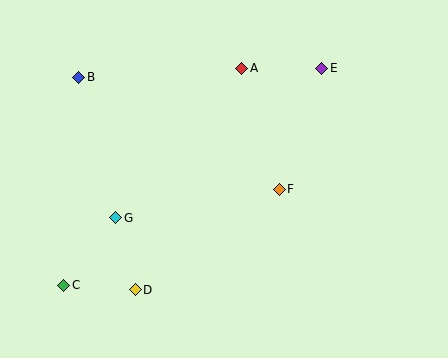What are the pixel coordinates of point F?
Point F is at (279, 189).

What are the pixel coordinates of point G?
Point G is at (116, 218).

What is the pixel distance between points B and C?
The distance between B and C is 208 pixels.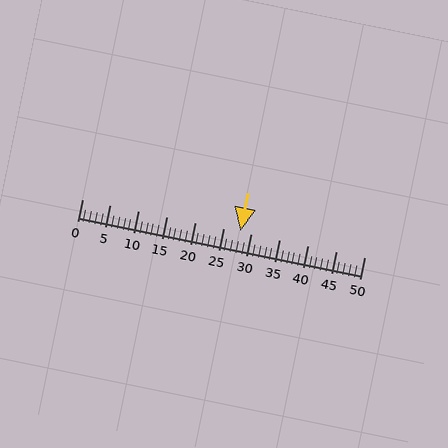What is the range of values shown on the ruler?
The ruler shows values from 0 to 50.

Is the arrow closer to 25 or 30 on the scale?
The arrow is closer to 30.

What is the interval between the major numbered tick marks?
The major tick marks are spaced 5 units apart.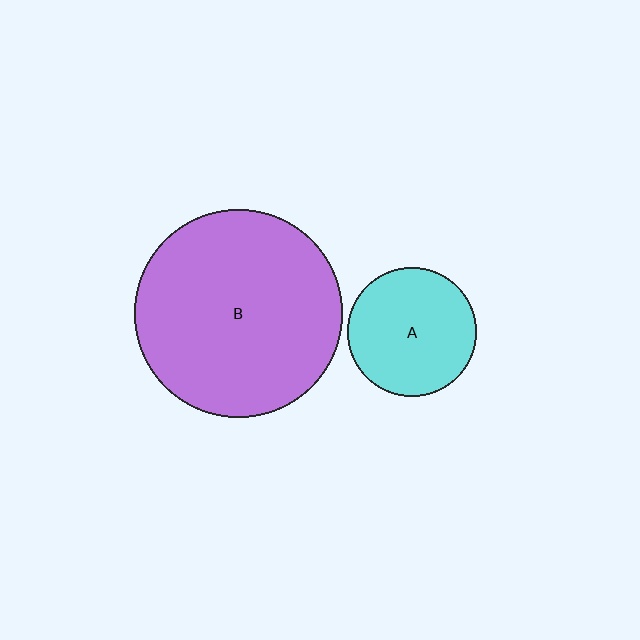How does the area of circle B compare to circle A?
Approximately 2.6 times.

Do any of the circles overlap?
No, none of the circles overlap.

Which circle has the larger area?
Circle B (purple).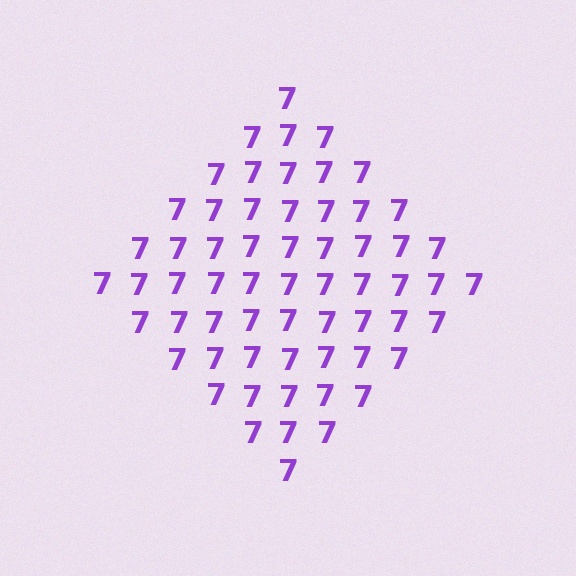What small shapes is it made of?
It is made of small digit 7's.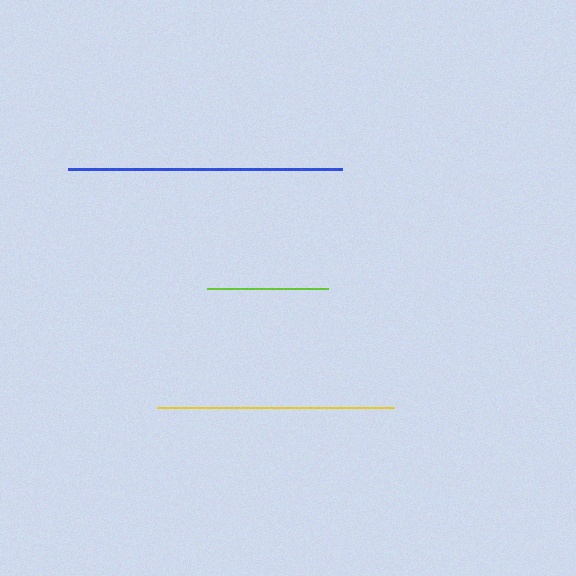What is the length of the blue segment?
The blue segment is approximately 274 pixels long.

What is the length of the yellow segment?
The yellow segment is approximately 237 pixels long.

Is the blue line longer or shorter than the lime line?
The blue line is longer than the lime line.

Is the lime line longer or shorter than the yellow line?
The yellow line is longer than the lime line.